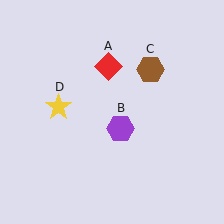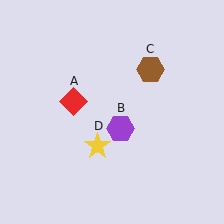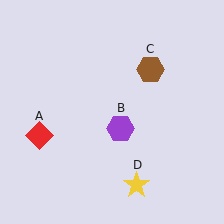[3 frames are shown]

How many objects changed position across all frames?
2 objects changed position: red diamond (object A), yellow star (object D).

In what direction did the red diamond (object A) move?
The red diamond (object A) moved down and to the left.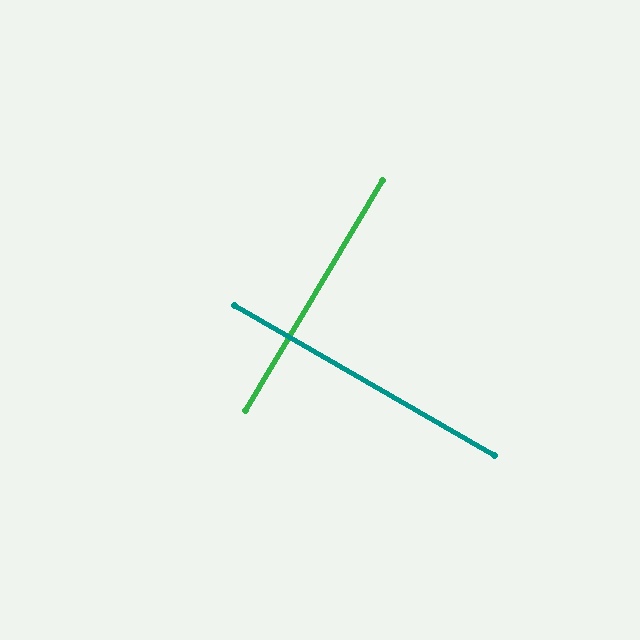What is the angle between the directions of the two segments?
Approximately 89 degrees.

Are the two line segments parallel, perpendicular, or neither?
Perpendicular — they meet at approximately 89°.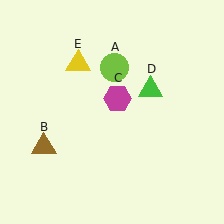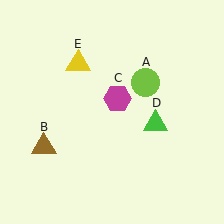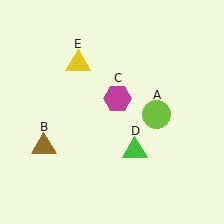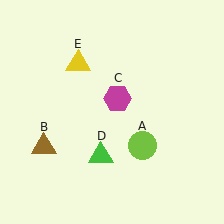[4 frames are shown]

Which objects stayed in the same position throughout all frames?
Brown triangle (object B) and magenta hexagon (object C) and yellow triangle (object E) remained stationary.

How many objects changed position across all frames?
2 objects changed position: lime circle (object A), green triangle (object D).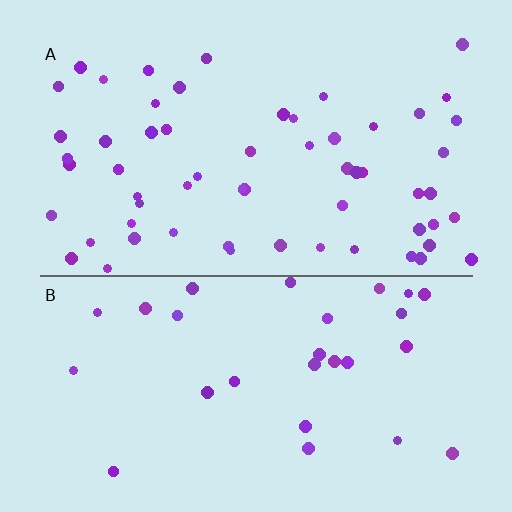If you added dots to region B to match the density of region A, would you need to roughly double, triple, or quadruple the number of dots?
Approximately double.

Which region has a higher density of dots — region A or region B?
A (the top).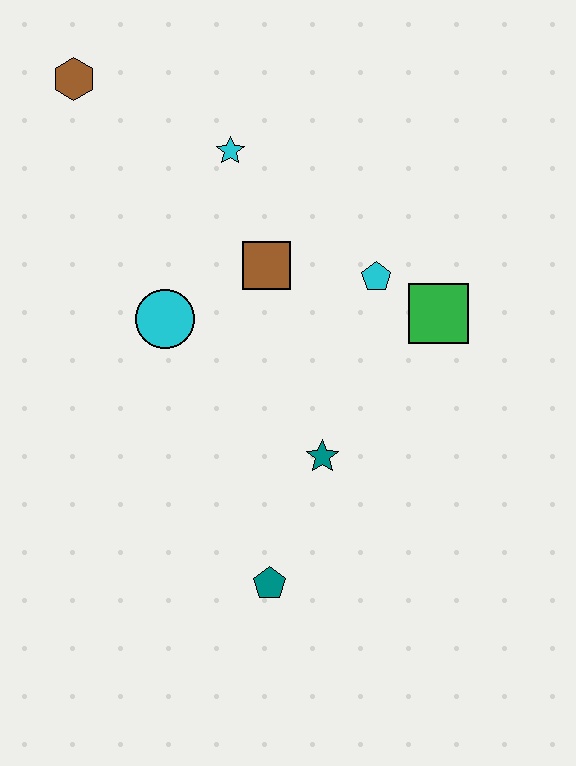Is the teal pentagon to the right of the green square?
No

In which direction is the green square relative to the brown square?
The green square is to the right of the brown square.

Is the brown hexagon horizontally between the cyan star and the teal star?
No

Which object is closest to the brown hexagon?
The cyan star is closest to the brown hexagon.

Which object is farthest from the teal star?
The brown hexagon is farthest from the teal star.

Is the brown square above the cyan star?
No